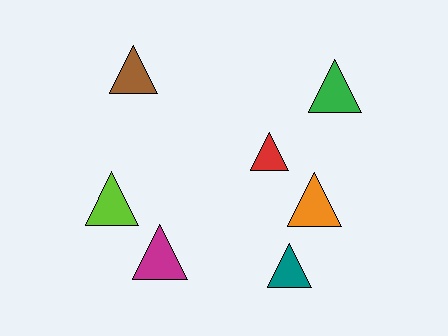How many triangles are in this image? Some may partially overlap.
There are 7 triangles.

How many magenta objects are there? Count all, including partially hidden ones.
There is 1 magenta object.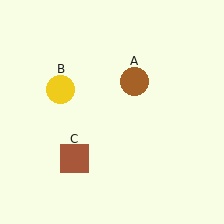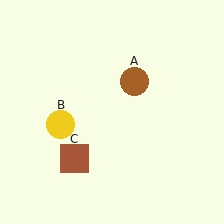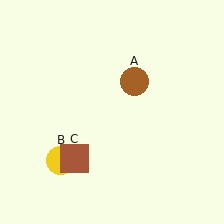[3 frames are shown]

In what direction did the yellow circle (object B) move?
The yellow circle (object B) moved down.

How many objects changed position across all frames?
1 object changed position: yellow circle (object B).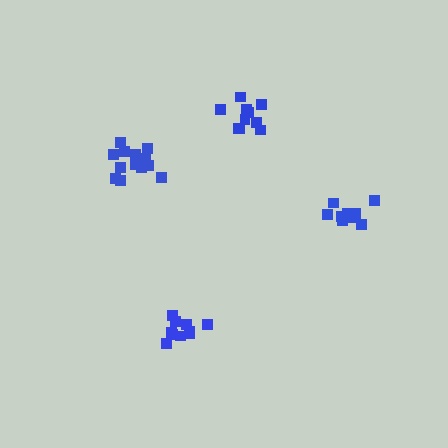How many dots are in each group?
Group 1: 10 dots, Group 2: 10 dots, Group 3: 14 dots, Group 4: 9 dots (43 total).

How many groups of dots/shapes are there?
There are 4 groups.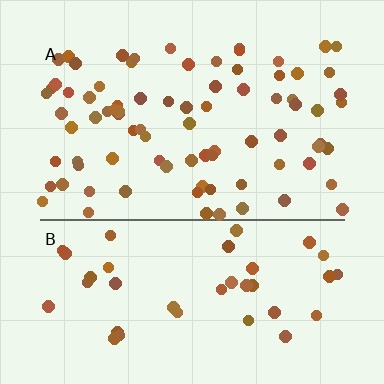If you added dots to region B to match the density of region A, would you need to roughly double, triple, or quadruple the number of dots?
Approximately double.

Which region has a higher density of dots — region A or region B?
A (the top).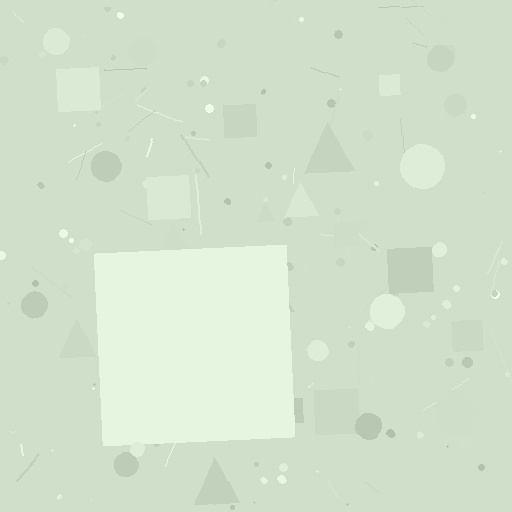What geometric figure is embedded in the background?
A square is embedded in the background.